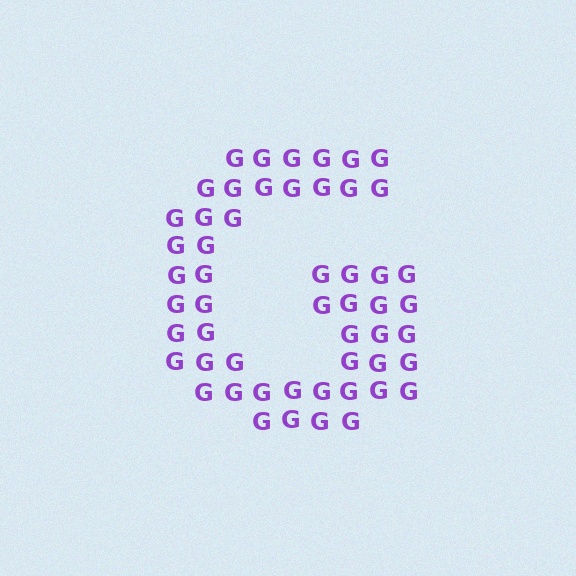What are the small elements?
The small elements are letter G's.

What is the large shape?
The large shape is the letter G.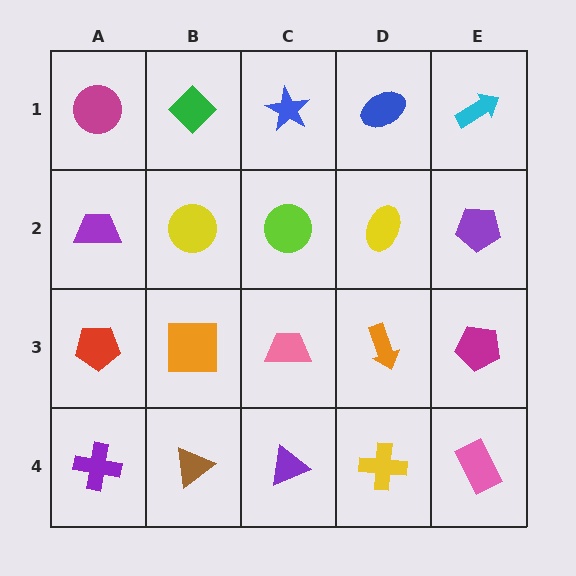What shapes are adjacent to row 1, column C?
A lime circle (row 2, column C), a green diamond (row 1, column B), a blue ellipse (row 1, column D).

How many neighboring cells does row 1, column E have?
2.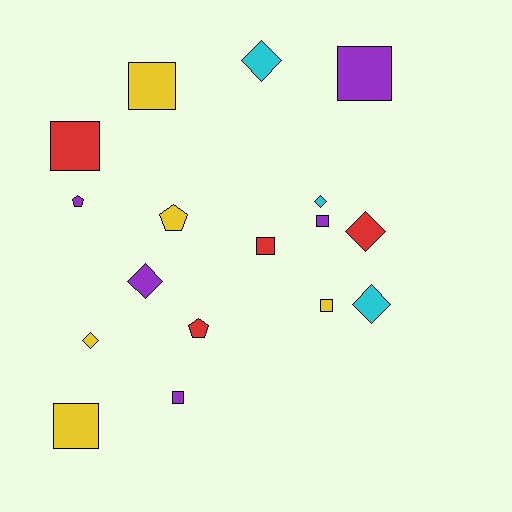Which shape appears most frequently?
Square, with 8 objects.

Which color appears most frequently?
Yellow, with 5 objects.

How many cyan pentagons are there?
There are no cyan pentagons.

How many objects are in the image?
There are 17 objects.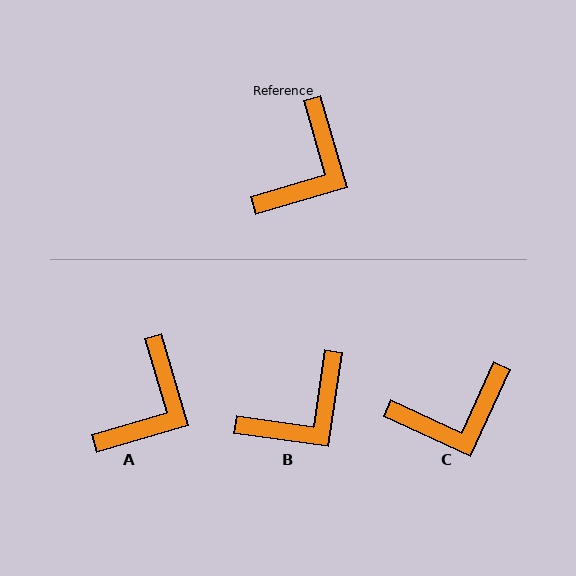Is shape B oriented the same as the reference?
No, it is off by about 25 degrees.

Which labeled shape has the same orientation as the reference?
A.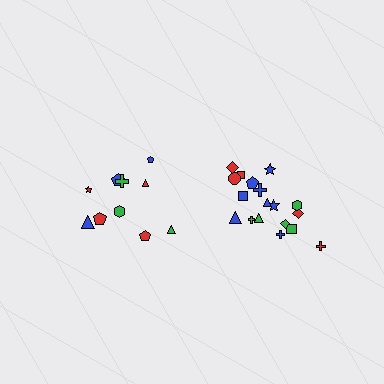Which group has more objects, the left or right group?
The right group.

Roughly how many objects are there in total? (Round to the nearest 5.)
Roughly 30 objects in total.